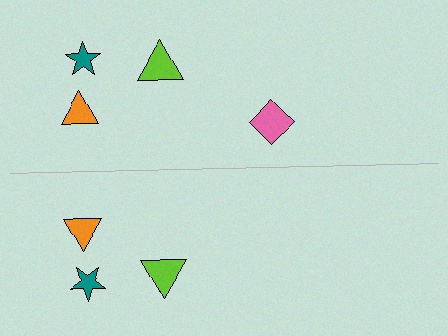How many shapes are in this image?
There are 7 shapes in this image.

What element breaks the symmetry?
A pink diamond is missing from the bottom side.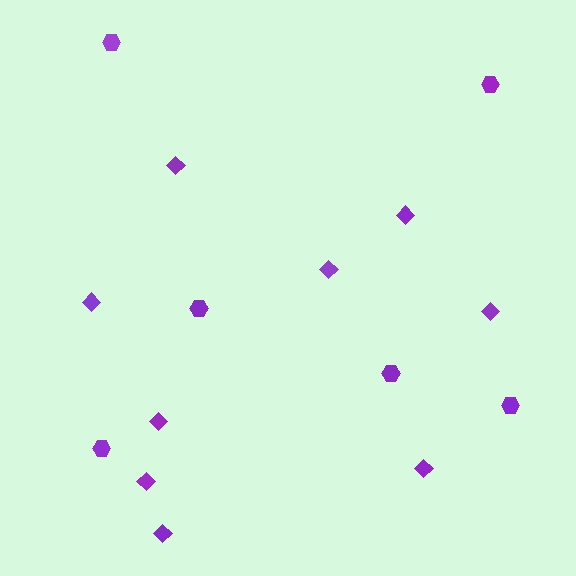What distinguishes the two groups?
There are 2 groups: one group of hexagons (6) and one group of diamonds (9).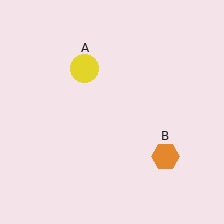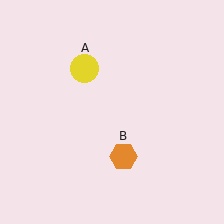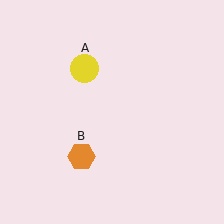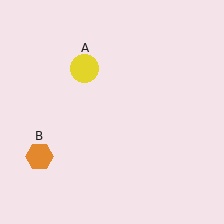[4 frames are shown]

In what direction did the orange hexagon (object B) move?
The orange hexagon (object B) moved left.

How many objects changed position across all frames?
1 object changed position: orange hexagon (object B).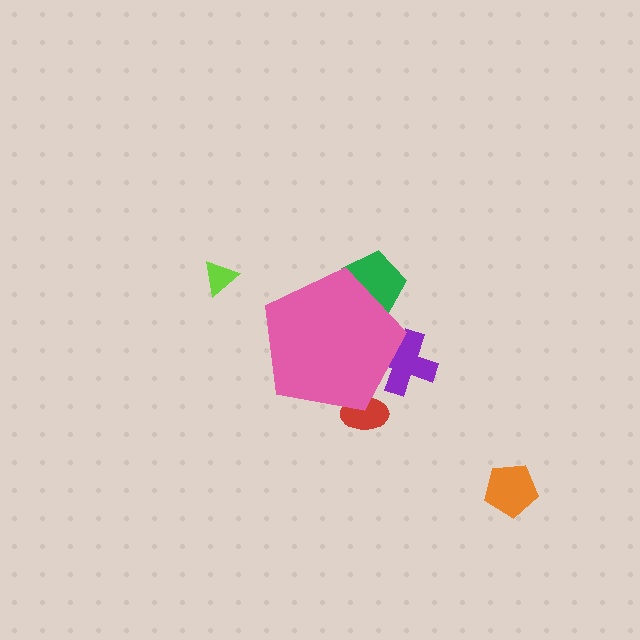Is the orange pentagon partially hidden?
No, the orange pentagon is fully visible.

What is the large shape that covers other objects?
A pink pentagon.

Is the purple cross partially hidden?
Yes, the purple cross is partially hidden behind the pink pentagon.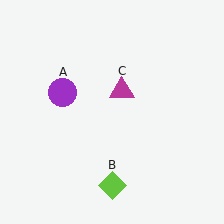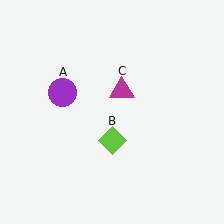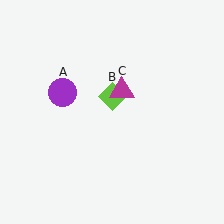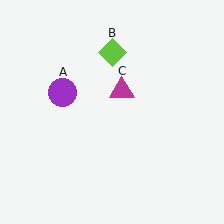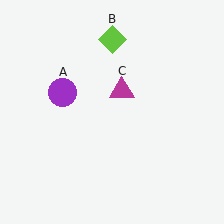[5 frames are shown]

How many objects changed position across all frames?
1 object changed position: lime diamond (object B).